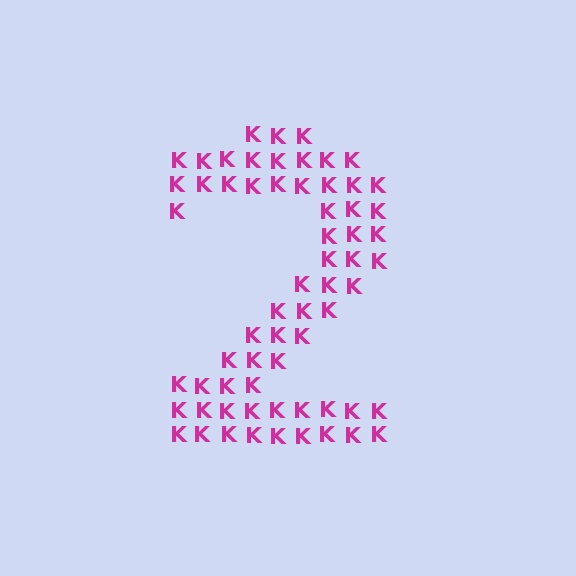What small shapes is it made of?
It is made of small letter K's.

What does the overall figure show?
The overall figure shows the digit 2.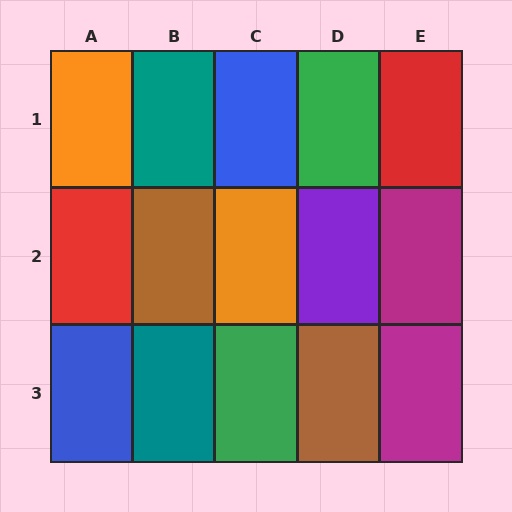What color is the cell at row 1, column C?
Blue.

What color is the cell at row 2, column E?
Magenta.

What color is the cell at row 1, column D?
Green.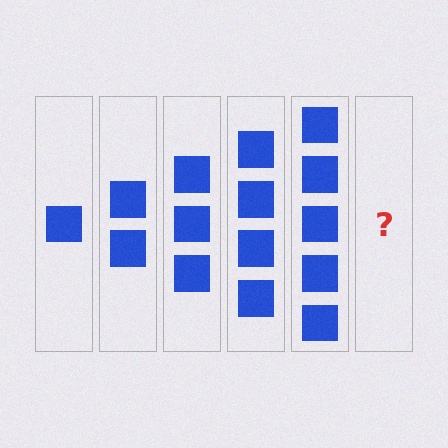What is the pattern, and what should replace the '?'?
The pattern is that each step adds one more square. The '?' should be 6 squares.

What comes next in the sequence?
The next element should be 6 squares.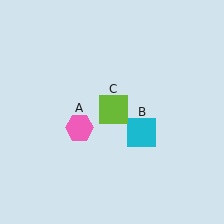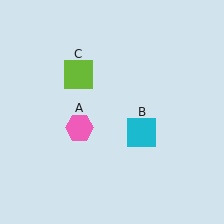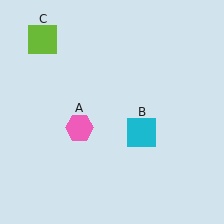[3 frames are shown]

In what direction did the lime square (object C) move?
The lime square (object C) moved up and to the left.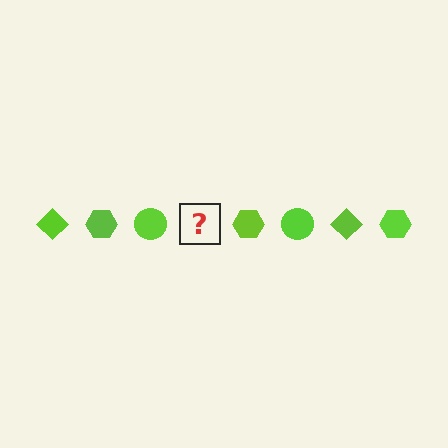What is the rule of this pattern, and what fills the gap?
The rule is that the pattern cycles through diamond, hexagon, circle shapes in lime. The gap should be filled with a lime diamond.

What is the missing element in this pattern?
The missing element is a lime diamond.